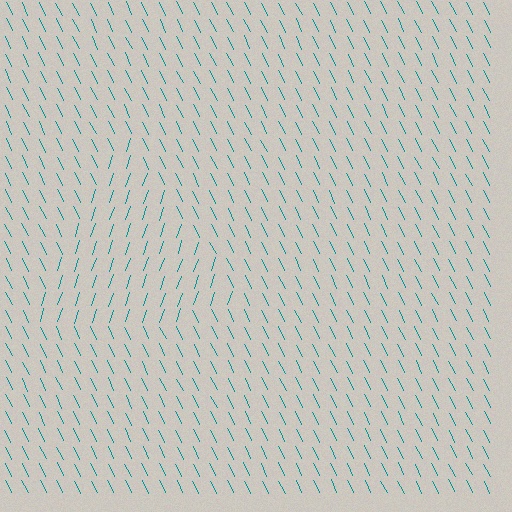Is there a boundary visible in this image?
Yes, there is a texture boundary formed by a change in line orientation.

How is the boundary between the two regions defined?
The boundary is defined purely by a change in line orientation (approximately 45 degrees difference). All lines are the same color and thickness.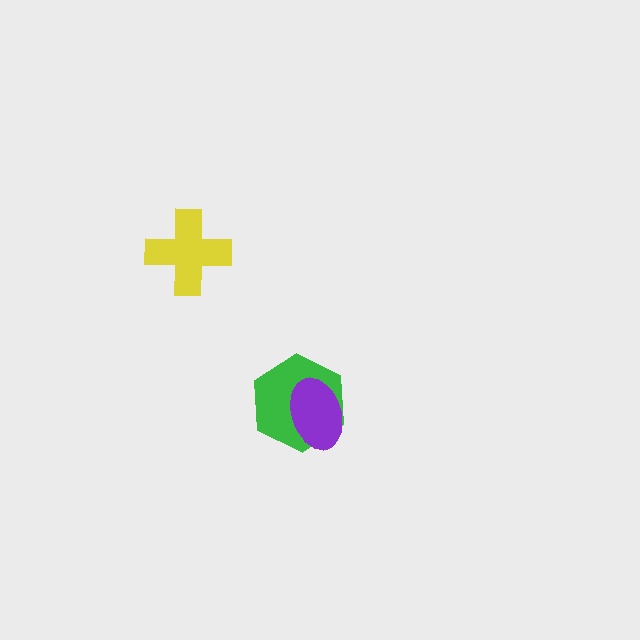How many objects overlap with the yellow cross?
0 objects overlap with the yellow cross.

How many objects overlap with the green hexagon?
1 object overlaps with the green hexagon.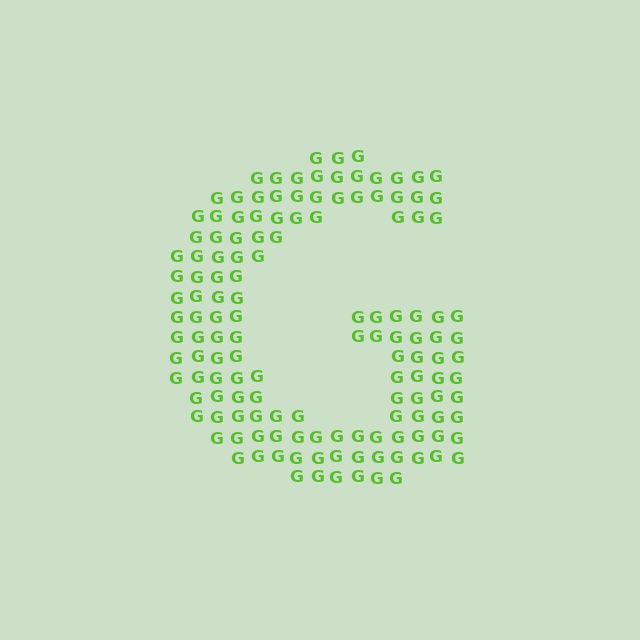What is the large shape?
The large shape is the letter G.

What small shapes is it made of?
It is made of small letter G's.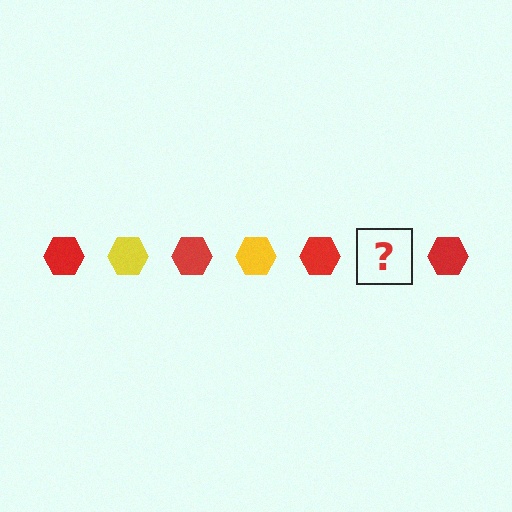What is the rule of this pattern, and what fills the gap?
The rule is that the pattern cycles through red, yellow hexagons. The gap should be filled with a yellow hexagon.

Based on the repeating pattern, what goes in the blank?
The blank should be a yellow hexagon.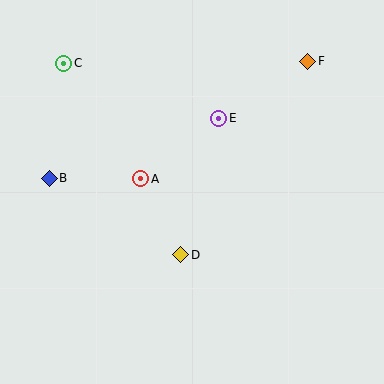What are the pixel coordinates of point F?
Point F is at (308, 61).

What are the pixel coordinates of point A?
Point A is at (141, 179).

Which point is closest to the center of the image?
Point A at (141, 179) is closest to the center.